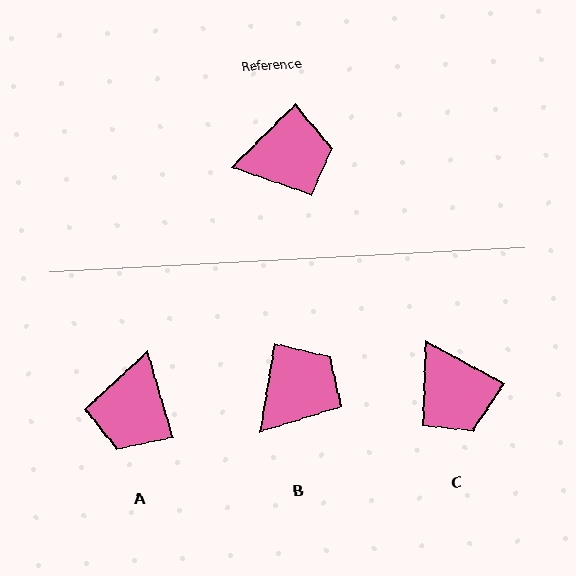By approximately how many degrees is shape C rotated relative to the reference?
Approximately 73 degrees clockwise.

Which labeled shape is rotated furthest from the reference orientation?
A, about 118 degrees away.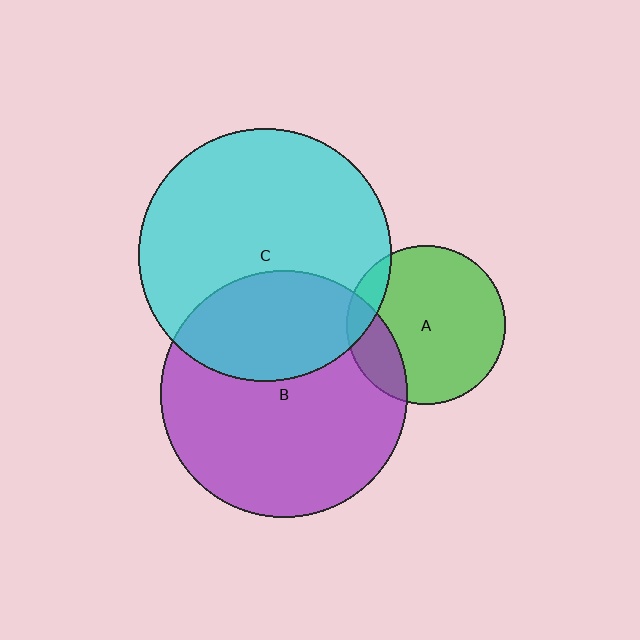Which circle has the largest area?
Circle C (cyan).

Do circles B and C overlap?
Yes.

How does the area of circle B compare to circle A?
Approximately 2.4 times.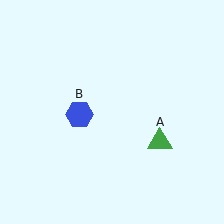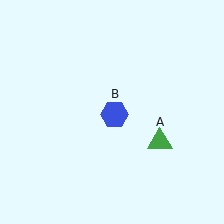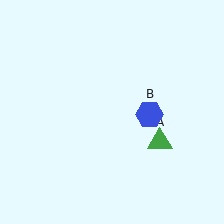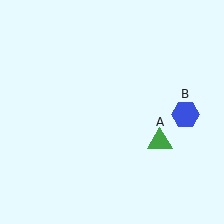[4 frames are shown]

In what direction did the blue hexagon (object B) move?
The blue hexagon (object B) moved right.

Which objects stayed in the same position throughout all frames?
Green triangle (object A) remained stationary.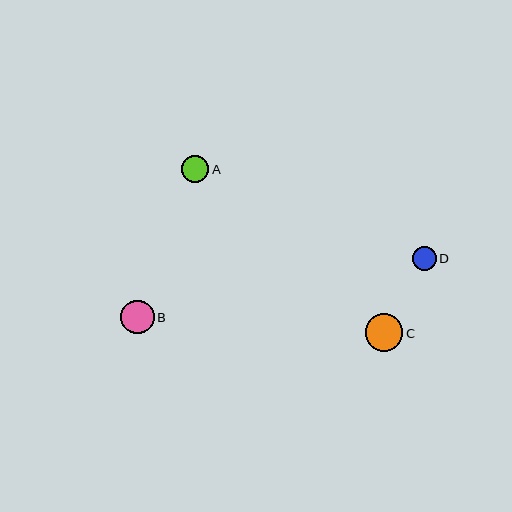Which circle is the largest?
Circle C is the largest with a size of approximately 38 pixels.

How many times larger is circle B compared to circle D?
Circle B is approximately 1.4 times the size of circle D.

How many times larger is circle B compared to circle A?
Circle B is approximately 1.2 times the size of circle A.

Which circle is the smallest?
Circle D is the smallest with a size of approximately 24 pixels.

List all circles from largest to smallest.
From largest to smallest: C, B, A, D.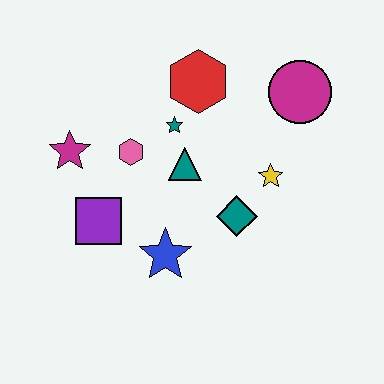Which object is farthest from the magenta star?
The magenta circle is farthest from the magenta star.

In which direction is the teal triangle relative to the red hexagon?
The teal triangle is below the red hexagon.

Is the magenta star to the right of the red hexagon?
No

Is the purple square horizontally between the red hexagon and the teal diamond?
No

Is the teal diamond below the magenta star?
Yes